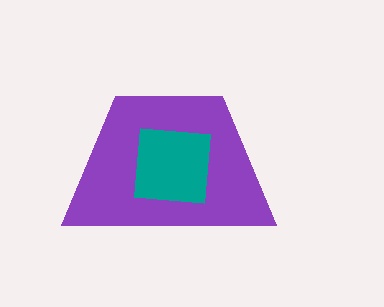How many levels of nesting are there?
2.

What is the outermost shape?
The purple trapezoid.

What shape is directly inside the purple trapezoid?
The teal square.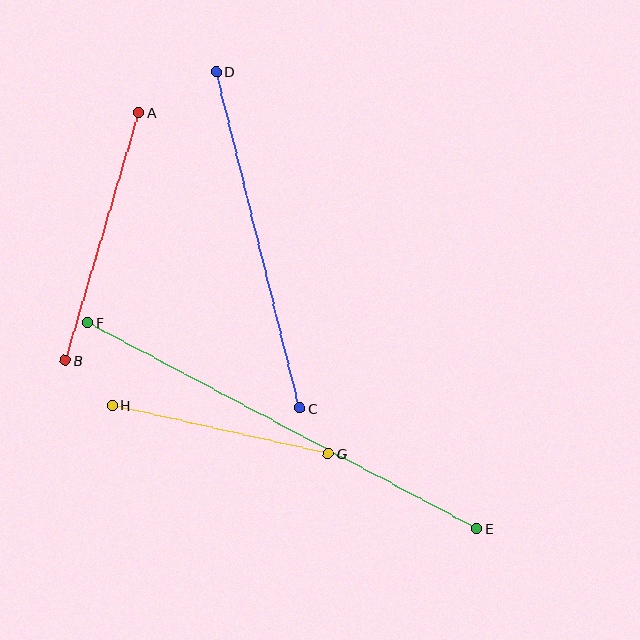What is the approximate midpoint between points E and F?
The midpoint is at approximately (282, 426) pixels.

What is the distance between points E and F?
The distance is approximately 441 pixels.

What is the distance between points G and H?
The distance is approximately 221 pixels.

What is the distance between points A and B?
The distance is approximately 258 pixels.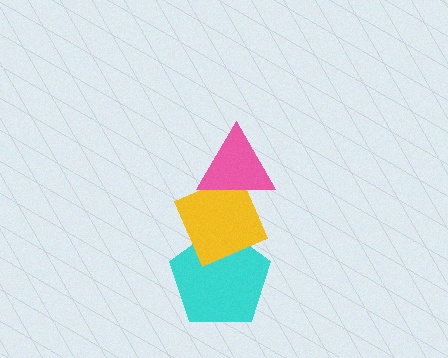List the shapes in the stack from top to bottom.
From top to bottom: the pink triangle, the yellow diamond, the cyan pentagon.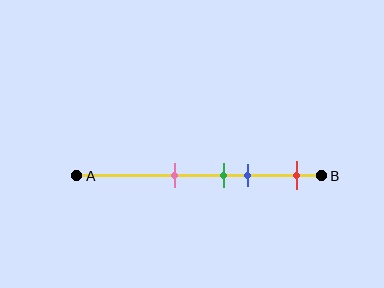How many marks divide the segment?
There are 4 marks dividing the segment.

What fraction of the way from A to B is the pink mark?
The pink mark is approximately 40% (0.4) of the way from A to B.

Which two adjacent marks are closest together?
The green and blue marks are the closest adjacent pair.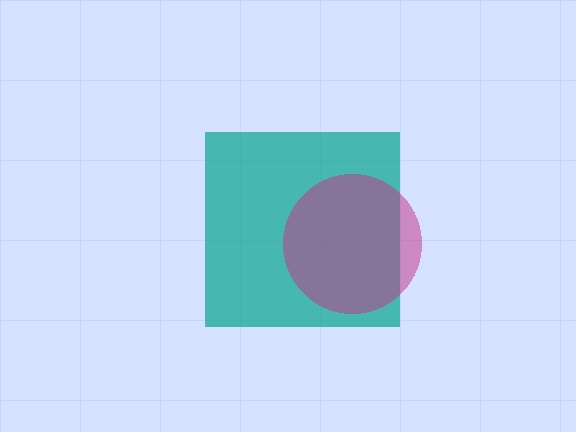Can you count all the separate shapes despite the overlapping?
Yes, there are 2 separate shapes.